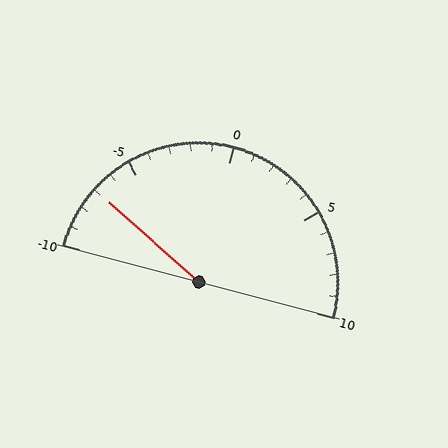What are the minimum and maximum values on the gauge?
The gauge ranges from -10 to 10.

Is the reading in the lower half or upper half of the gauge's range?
The reading is in the lower half of the range (-10 to 10).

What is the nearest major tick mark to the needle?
The nearest major tick mark is -5.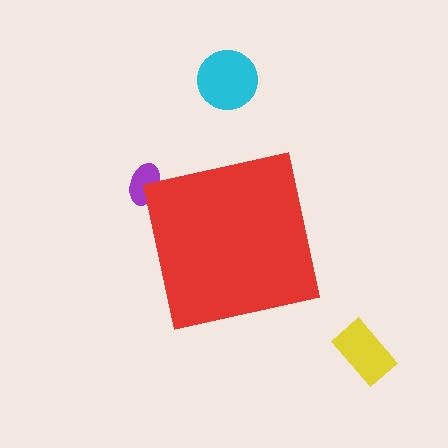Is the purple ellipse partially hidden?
Yes, the purple ellipse is partially hidden behind the red square.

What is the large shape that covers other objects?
A red square.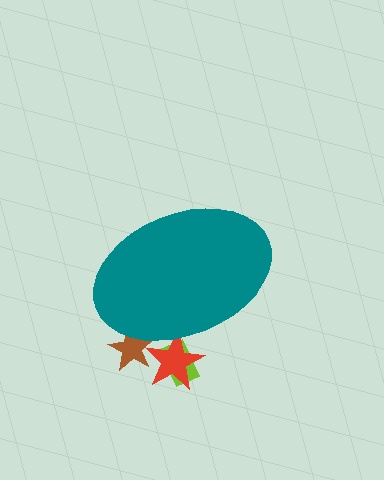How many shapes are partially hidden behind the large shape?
3 shapes are partially hidden.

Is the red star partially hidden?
Yes, the red star is partially hidden behind the teal ellipse.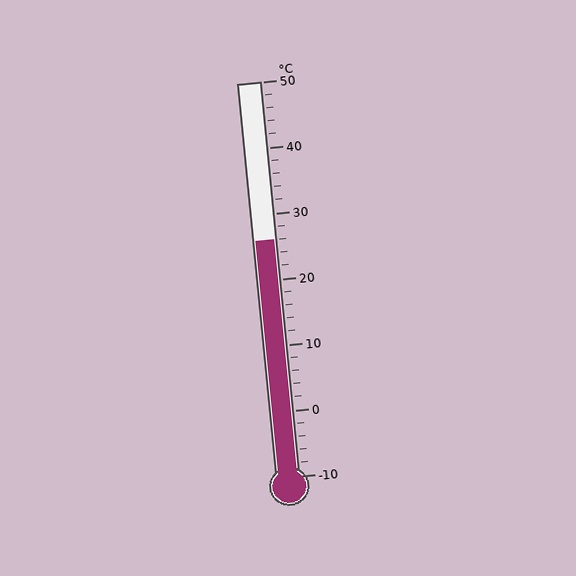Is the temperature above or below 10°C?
The temperature is above 10°C.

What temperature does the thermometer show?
The thermometer shows approximately 26°C.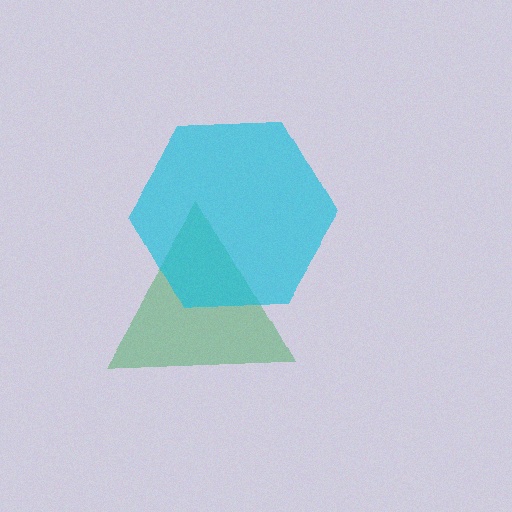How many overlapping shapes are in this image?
There are 2 overlapping shapes in the image.